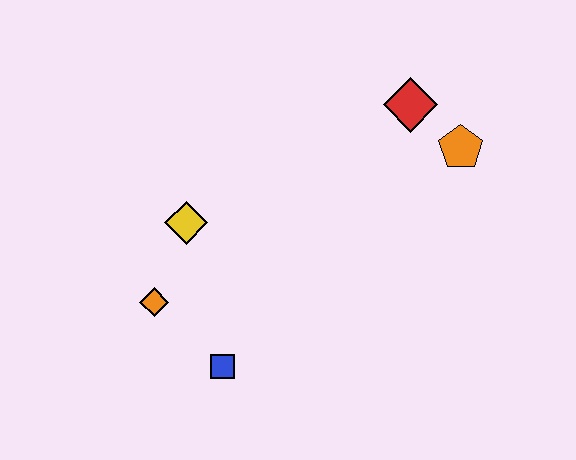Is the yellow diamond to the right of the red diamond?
No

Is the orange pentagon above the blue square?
Yes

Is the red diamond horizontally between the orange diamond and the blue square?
No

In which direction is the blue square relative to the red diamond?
The blue square is below the red diamond.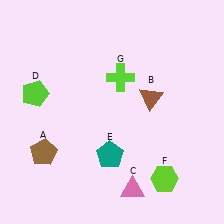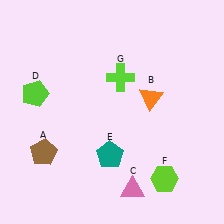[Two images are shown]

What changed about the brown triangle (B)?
In Image 1, B is brown. In Image 2, it changed to orange.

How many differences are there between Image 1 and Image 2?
There is 1 difference between the two images.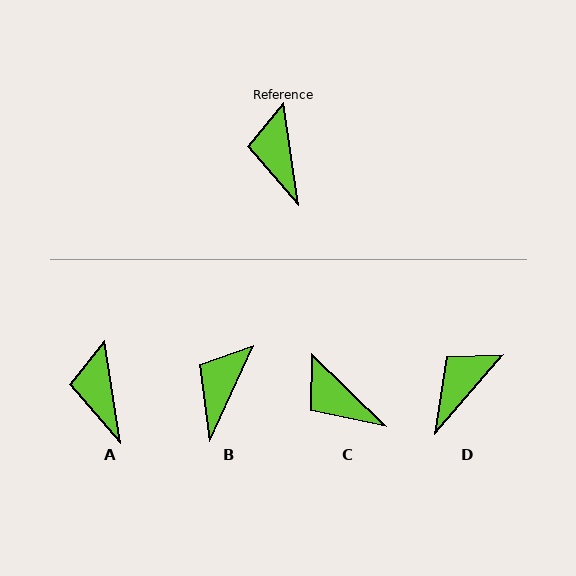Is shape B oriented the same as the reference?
No, it is off by about 33 degrees.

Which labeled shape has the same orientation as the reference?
A.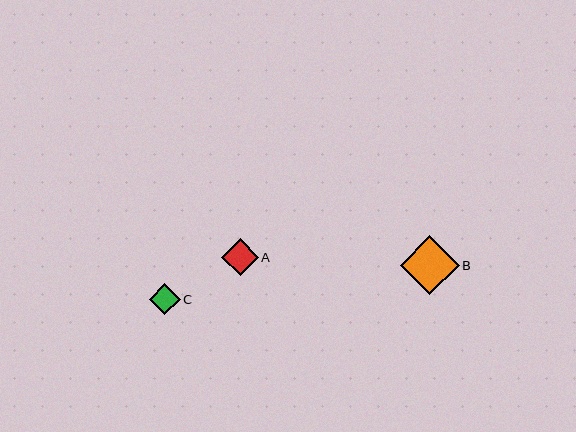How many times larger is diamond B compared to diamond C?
Diamond B is approximately 1.9 times the size of diamond C.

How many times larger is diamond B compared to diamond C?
Diamond B is approximately 1.9 times the size of diamond C.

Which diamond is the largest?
Diamond B is the largest with a size of approximately 59 pixels.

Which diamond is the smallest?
Diamond C is the smallest with a size of approximately 31 pixels.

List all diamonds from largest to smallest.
From largest to smallest: B, A, C.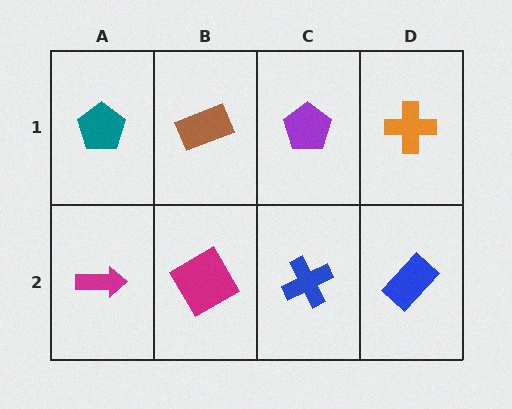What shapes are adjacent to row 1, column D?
A blue rectangle (row 2, column D), a purple pentagon (row 1, column C).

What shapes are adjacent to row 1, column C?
A blue cross (row 2, column C), a brown rectangle (row 1, column B), an orange cross (row 1, column D).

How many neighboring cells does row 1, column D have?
2.